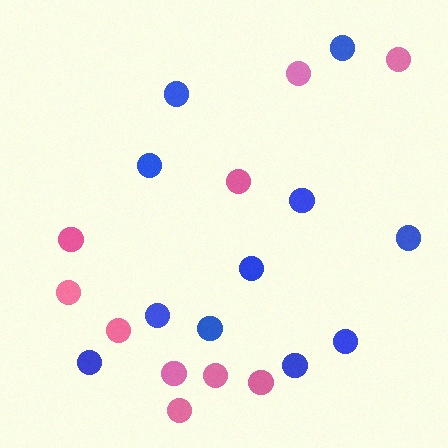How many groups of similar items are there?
There are 2 groups: one group of blue circles (11) and one group of pink circles (10).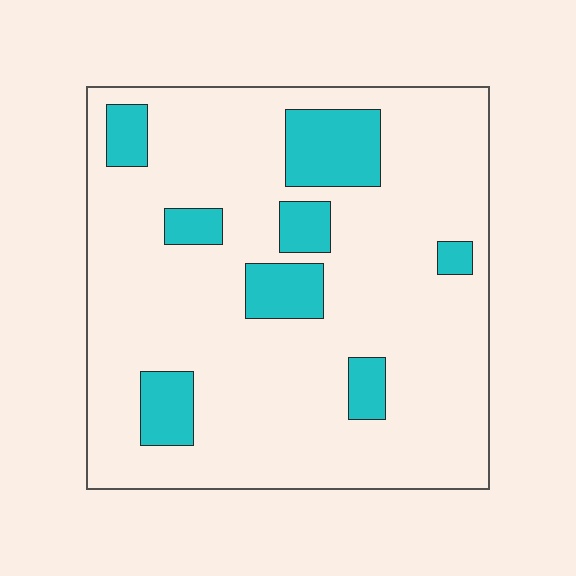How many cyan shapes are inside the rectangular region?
8.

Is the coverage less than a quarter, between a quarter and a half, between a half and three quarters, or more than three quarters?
Less than a quarter.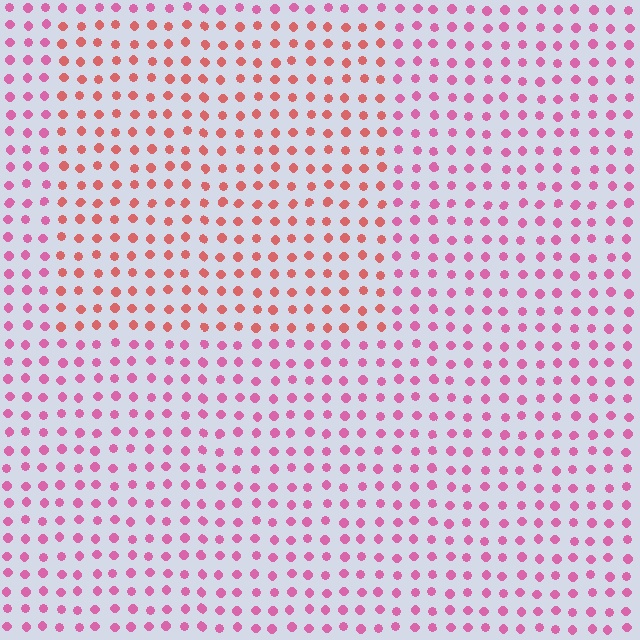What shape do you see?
I see a rectangle.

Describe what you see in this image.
The image is filled with small pink elements in a uniform arrangement. A rectangle-shaped region is visible where the elements are tinted to a slightly different hue, forming a subtle color boundary.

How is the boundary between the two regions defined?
The boundary is defined purely by a slight shift in hue (about 35 degrees). Spacing, size, and orientation are identical on both sides.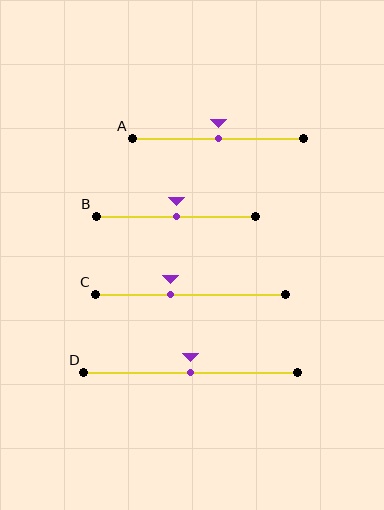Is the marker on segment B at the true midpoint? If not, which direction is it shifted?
Yes, the marker on segment B is at the true midpoint.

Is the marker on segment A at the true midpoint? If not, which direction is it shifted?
Yes, the marker on segment A is at the true midpoint.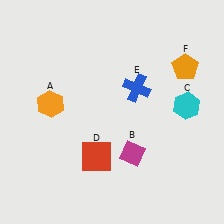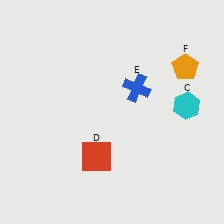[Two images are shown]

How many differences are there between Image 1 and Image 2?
There are 2 differences between the two images.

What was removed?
The orange hexagon (A), the magenta diamond (B) were removed in Image 2.